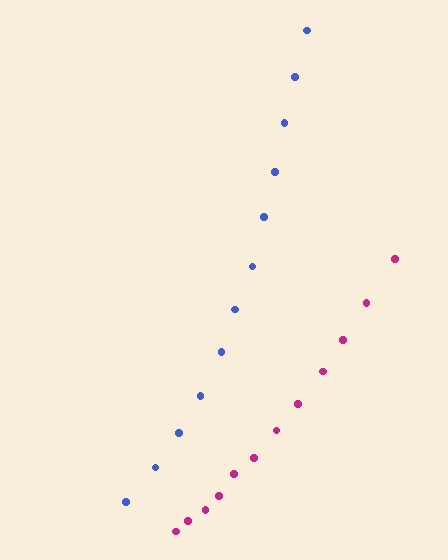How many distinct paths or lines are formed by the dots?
There are 2 distinct paths.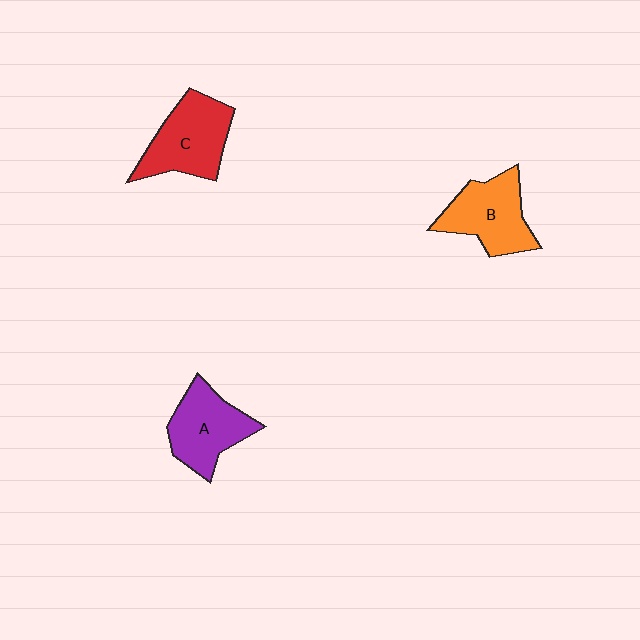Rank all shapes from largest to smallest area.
From largest to smallest: C (red), B (orange), A (purple).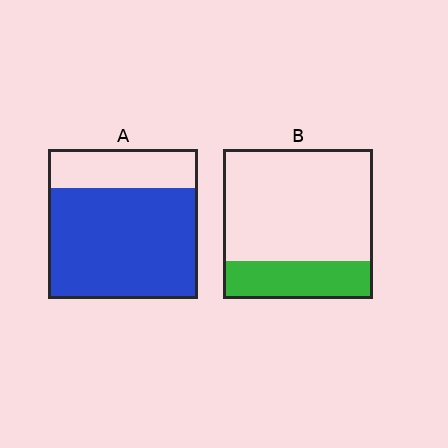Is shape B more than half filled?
No.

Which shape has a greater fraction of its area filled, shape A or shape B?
Shape A.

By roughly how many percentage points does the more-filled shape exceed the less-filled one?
By roughly 50 percentage points (A over B).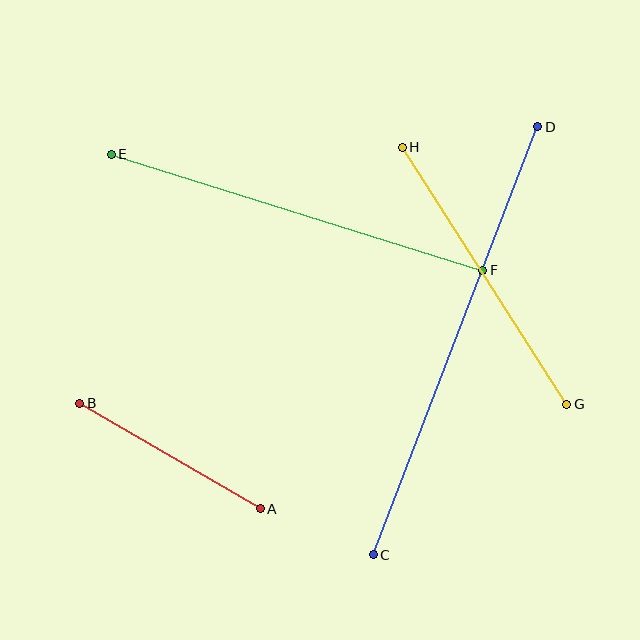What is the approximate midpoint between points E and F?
The midpoint is at approximately (297, 212) pixels.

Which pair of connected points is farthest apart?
Points C and D are farthest apart.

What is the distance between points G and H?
The distance is approximately 305 pixels.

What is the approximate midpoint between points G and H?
The midpoint is at approximately (485, 276) pixels.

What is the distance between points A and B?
The distance is approximately 209 pixels.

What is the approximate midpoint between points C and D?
The midpoint is at approximately (455, 341) pixels.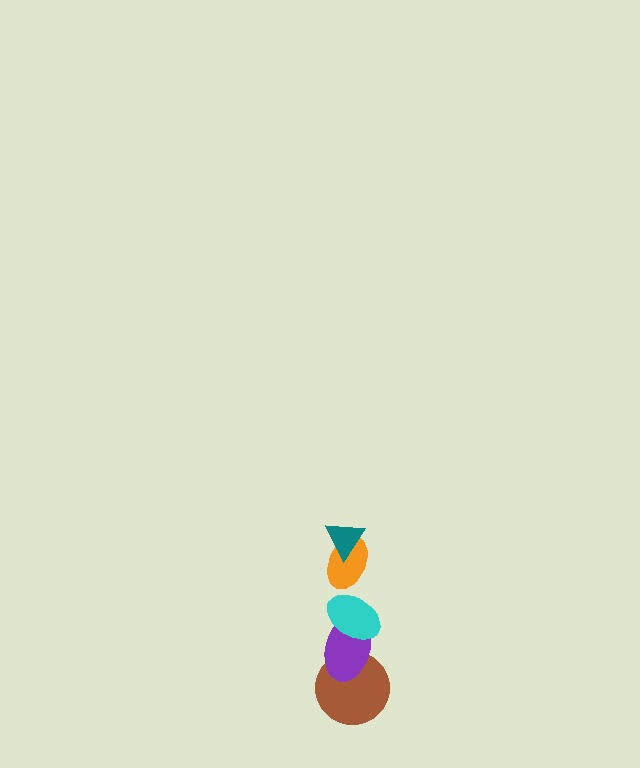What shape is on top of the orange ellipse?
The teal triangle is on top of the orange ellipse.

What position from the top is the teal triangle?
The teal triangle is 1st from the top.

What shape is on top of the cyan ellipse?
The orange ellipse is on top of the cyan ellipse.